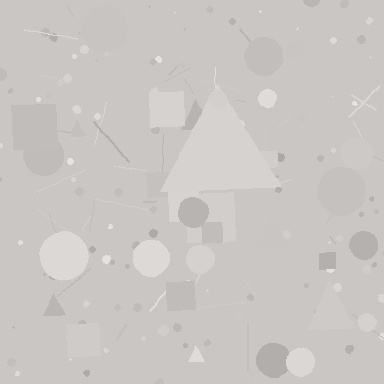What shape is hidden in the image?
A triangle is hidden in the image.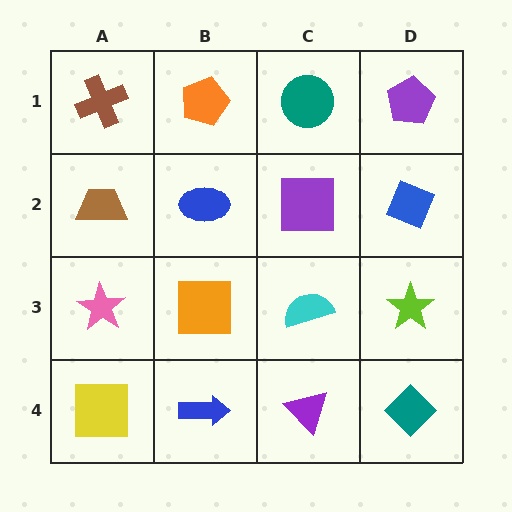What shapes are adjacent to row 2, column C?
A teal circle (row 1, column C), a cyan semicircle (row 3, column C), a blue ellipse (row 2, column B), a blue diamond (row 2, column D).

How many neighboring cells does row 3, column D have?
3.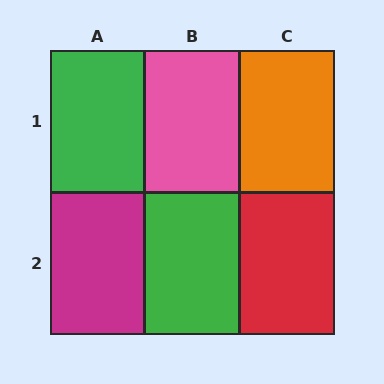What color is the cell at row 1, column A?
Green.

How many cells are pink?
1 cell is pink.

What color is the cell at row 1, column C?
Orange.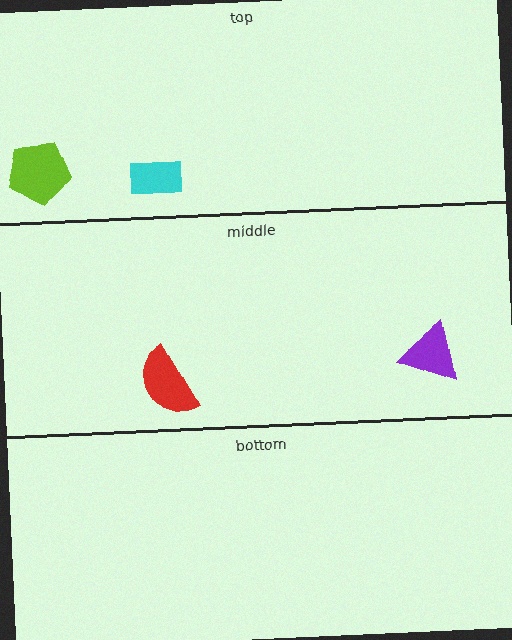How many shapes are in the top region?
2.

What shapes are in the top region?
The cyan rectangle, the lime pentagon.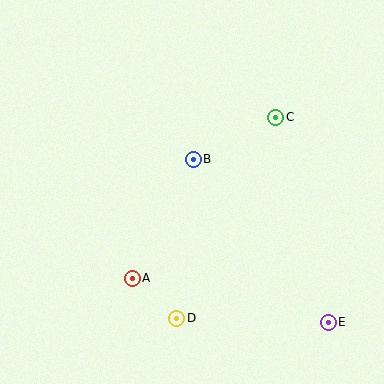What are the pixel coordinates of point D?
Point D is at (177, 318).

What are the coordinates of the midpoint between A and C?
The midpoint between A and C is at (204, 198).